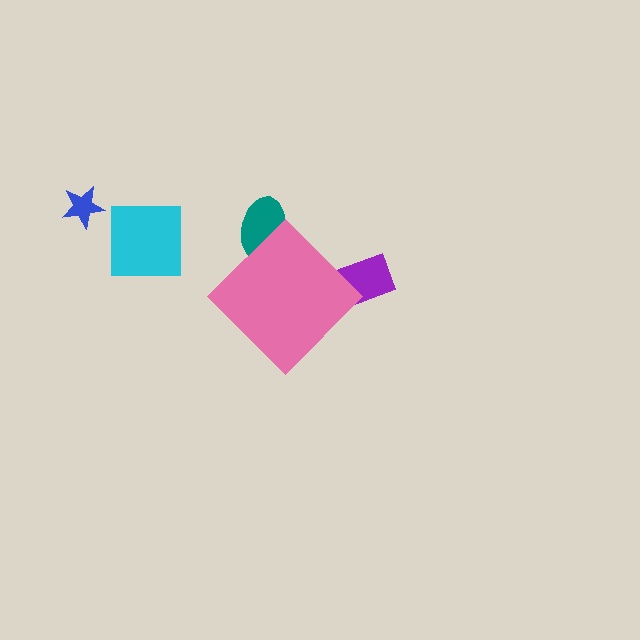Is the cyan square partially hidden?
No, the cyan square is fully visible.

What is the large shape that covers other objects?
A pink diamond.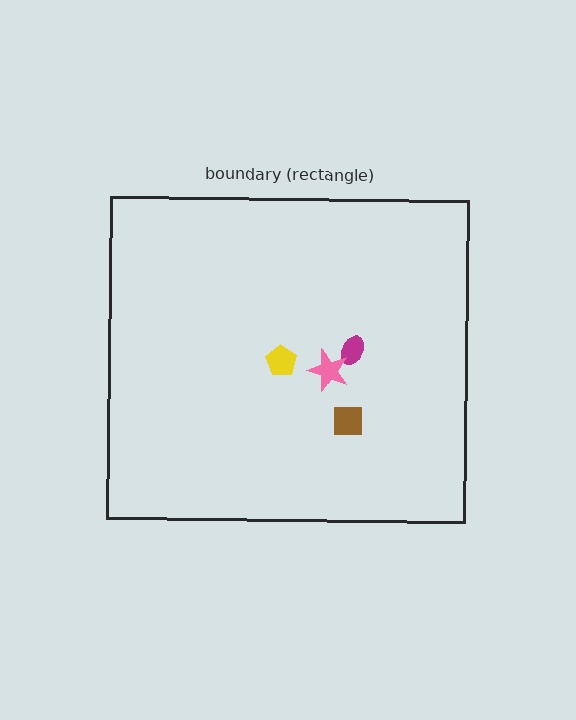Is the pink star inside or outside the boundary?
Inside.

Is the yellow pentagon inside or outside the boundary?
Inside.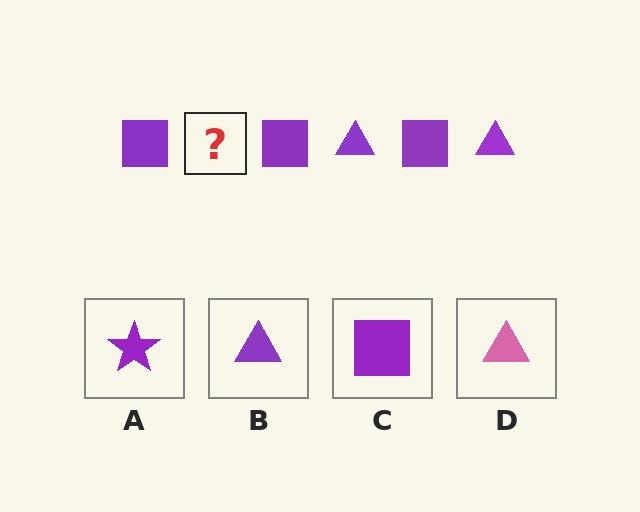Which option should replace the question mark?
Option B.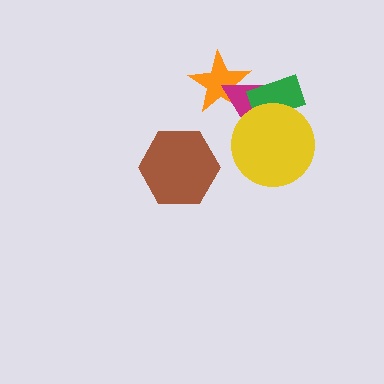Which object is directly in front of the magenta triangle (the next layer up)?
The green rectangle is directly in front of the magenta triangle.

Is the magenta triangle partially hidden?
Yes, it is partially covered by another shape.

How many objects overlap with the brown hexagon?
0 objects overlap with the brown hexagon.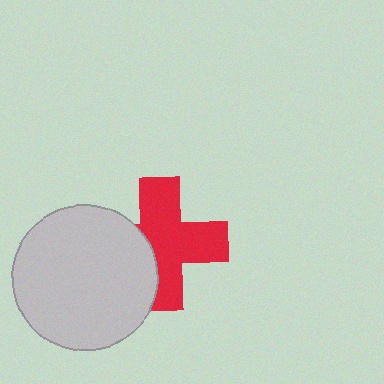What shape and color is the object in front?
The object in front is a light gray circle.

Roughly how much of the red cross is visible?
Most of it is visible (roughly 69%).